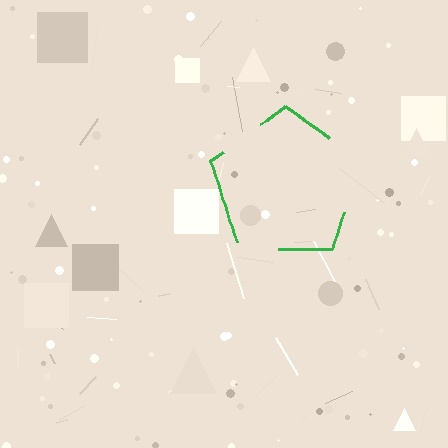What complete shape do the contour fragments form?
The contour fragments form a pentagon.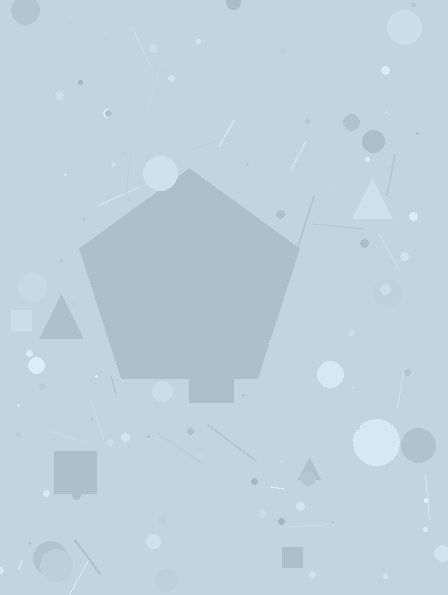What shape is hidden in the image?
A pentagon is hidden in the image.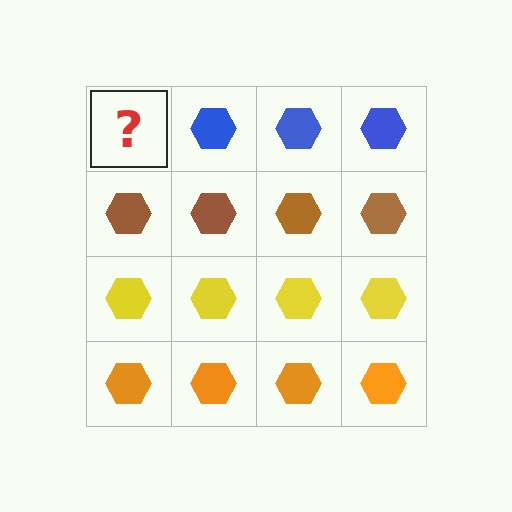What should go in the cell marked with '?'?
The missing cell should contain a blue hexagon.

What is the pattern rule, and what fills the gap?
The rule is that each row has a consistent color. The gap should be filled with a blue hexagon.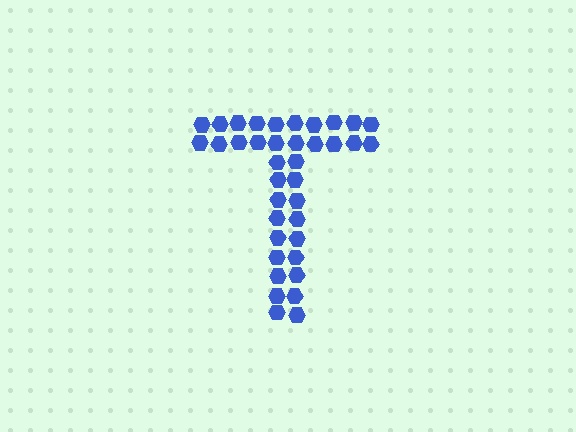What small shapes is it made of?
It is made of small hexagons.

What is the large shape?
The large shape is the letter T.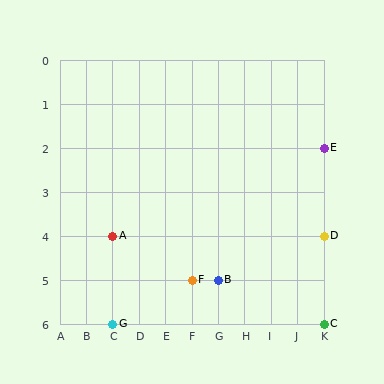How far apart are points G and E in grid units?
Points G and E are 8 columns and 4 rows apart (about 8.9 grid units diagonally).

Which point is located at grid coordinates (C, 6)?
Point G is at (C, 6).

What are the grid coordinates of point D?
Point D is at grid coordinates (K, 4).